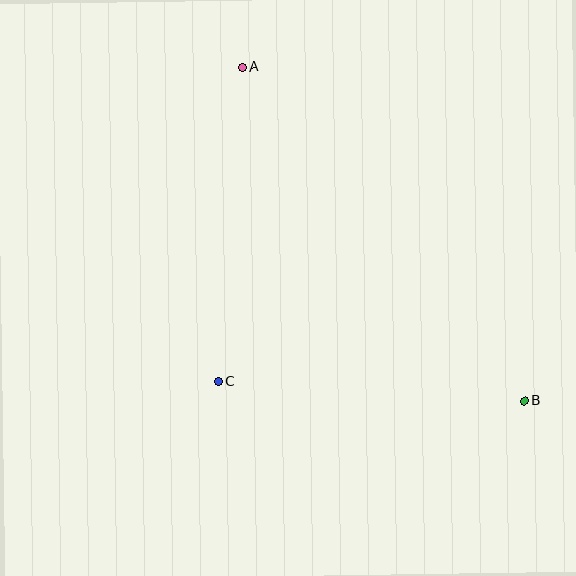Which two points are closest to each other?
Points B and C are closest to each other.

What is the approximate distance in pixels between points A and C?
The distance between A and C is approximately 315 pixels.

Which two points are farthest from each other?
Points A and B are farthest from each other.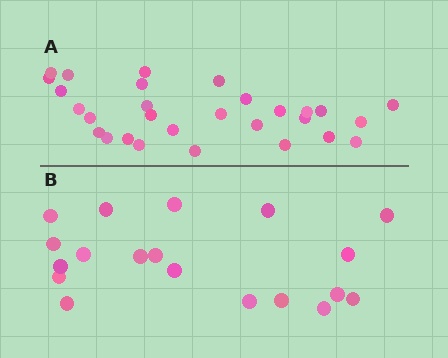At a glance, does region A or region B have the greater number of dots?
Region A (the top region) has more dots.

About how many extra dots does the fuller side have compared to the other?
Region A has roughly 10 or so more dots than region B.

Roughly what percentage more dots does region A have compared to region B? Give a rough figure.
About 55% more.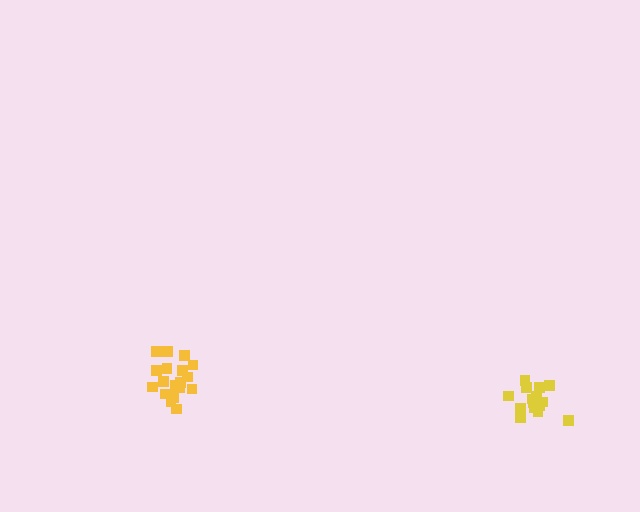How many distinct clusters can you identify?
There are 2 distinct clusters.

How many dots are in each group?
Group 1: 19 dots, Group 2: 15 dots (34 total).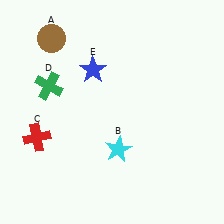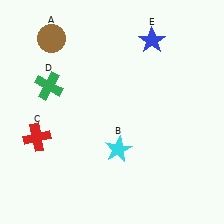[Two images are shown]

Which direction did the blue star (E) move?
The blue star (E) moved right.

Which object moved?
The blue star (E) moved right.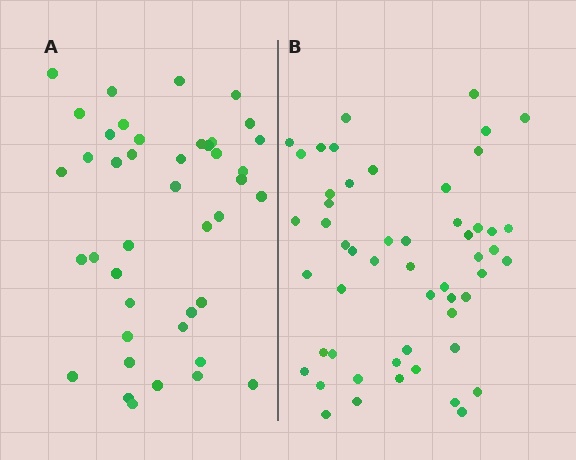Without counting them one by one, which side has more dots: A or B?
Region B (the right region) has more dots.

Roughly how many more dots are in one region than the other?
Region B has roughly 12 or so more dots than region A.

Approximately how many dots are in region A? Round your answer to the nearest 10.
About 40 dots. (The exact count is 42, which rounds to 40.)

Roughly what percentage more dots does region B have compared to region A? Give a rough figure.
About 25% more.